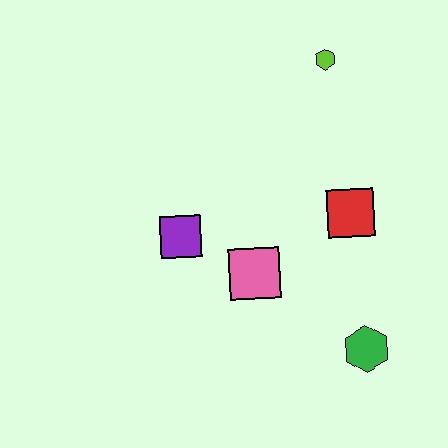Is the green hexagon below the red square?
Yes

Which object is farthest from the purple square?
The lime hexagon is farthest from the purple square.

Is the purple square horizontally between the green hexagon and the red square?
No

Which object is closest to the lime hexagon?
The red square is closest to the lime hexagon.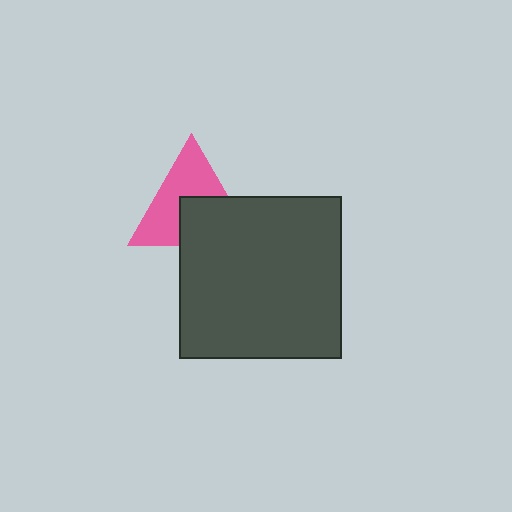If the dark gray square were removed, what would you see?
You would see the complete pink triangle.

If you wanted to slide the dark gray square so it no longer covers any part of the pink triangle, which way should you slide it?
Slide it down — that is the most direct way to separate the two shapes.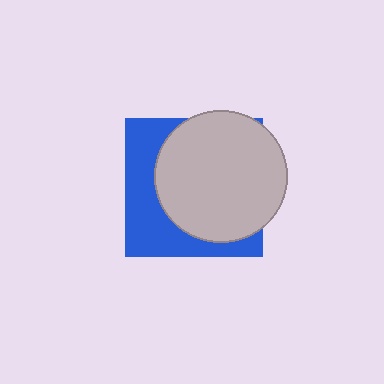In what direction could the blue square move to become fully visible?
The blue square could move left. That would shift it out from behind the light gray circle entirely.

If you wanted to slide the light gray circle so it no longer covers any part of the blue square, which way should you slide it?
Slide it right — that is the most direct way to separate the two shapes.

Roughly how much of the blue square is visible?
A small part of it is visible (roughly 38%).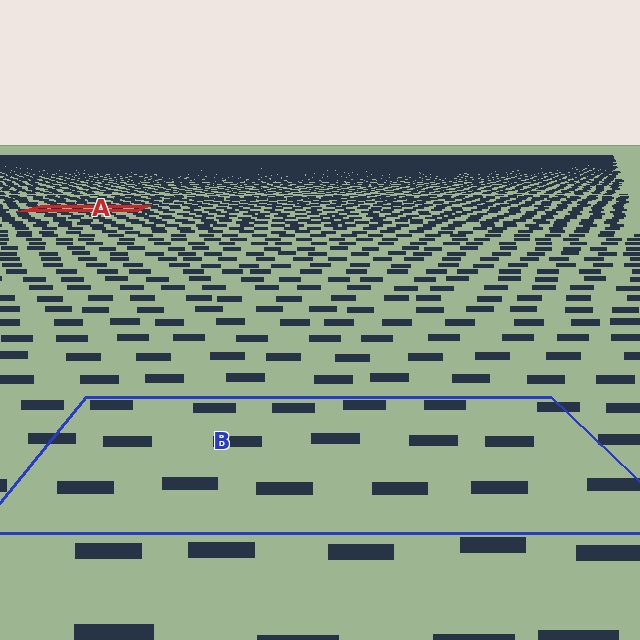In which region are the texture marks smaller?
The texture marks are smaller in region A, because it is farther away.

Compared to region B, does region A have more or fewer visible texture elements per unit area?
Region A has more texture elements per unit area — they are packed more densely because it is farther away.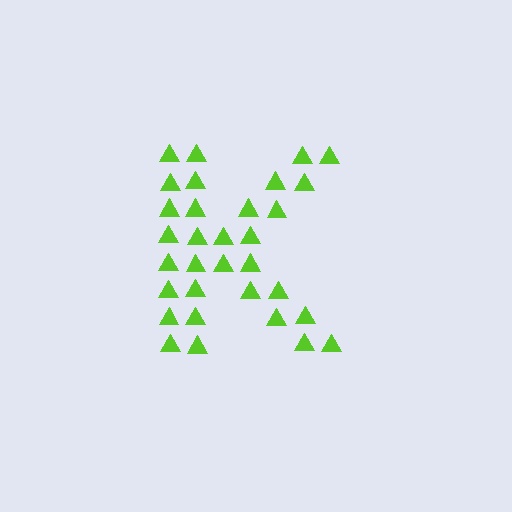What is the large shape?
The large shape is the letter K.